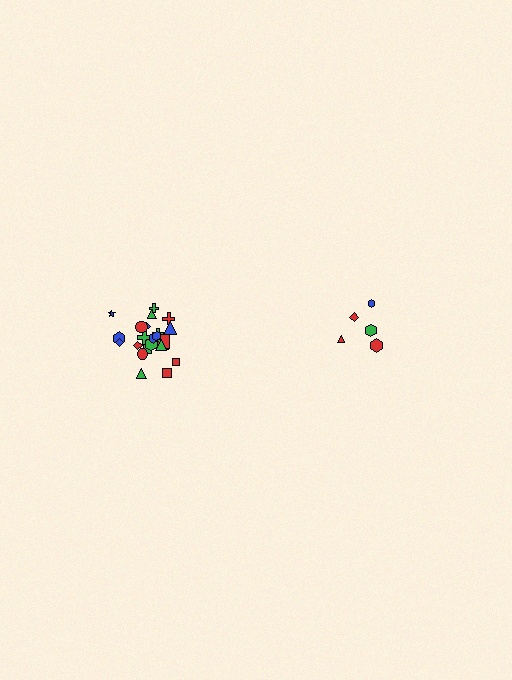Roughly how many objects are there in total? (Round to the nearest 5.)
Roughly 30 objects in total.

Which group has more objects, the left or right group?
The left group.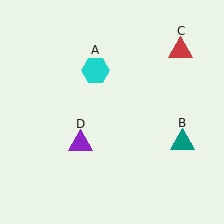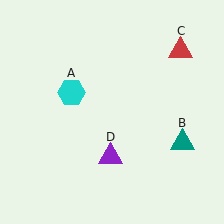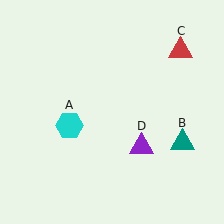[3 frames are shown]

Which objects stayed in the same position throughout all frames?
Teal triangle (object B) and red triangle (object C) remained stationary.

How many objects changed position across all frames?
2 objects changed position: cyan hexagon (object A), purple triangle (object D).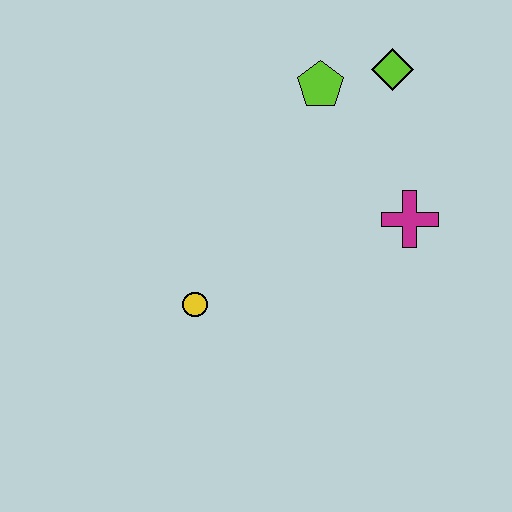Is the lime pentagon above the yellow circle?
Yes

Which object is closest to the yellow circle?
The magenta cross is closest to the yellow circle.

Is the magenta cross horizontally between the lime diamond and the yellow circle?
No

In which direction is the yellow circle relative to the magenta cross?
The yellow circle is to the left of the magenta cross.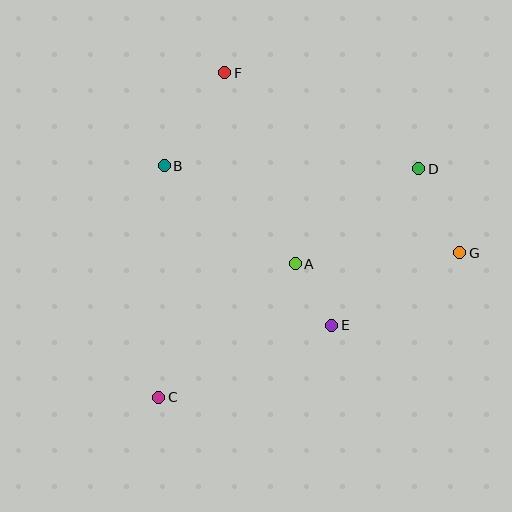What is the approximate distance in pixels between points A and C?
The distance between A and C is approximately 191 pixels.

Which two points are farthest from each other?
Points C and D are farthest from each other.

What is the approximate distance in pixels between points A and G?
The distance between A and G is approximately 165 pixels.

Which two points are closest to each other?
Points A and E are closest to each other.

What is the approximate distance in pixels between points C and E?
The distance between C and E is approximately 187 pixels.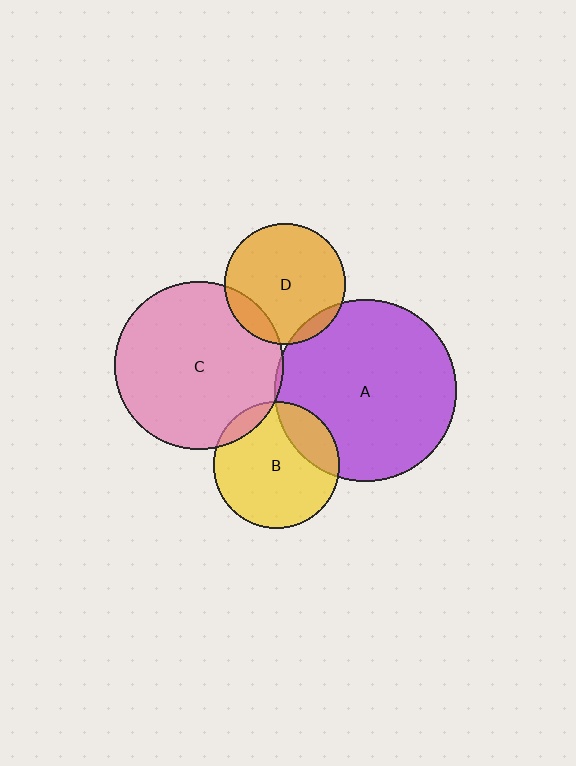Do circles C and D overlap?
Yes.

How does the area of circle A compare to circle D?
Approximately 2.3 times.